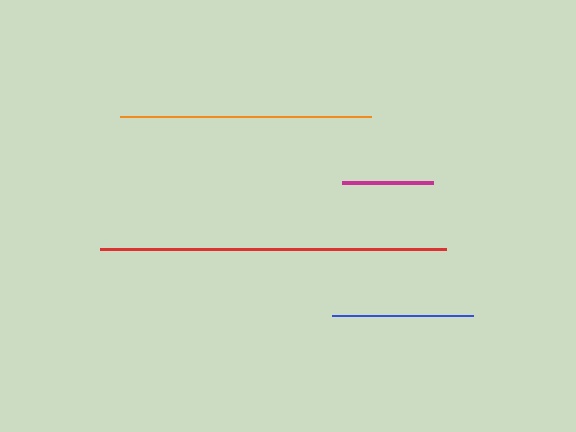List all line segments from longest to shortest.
From longest to shortest: red, orange, blue, magenta.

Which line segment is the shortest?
The magenta line is the shortest at approximately 91 pixels.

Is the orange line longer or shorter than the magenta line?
The orange line is longer than the magenta line.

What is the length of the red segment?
The red segment is approximately 346 pixels long.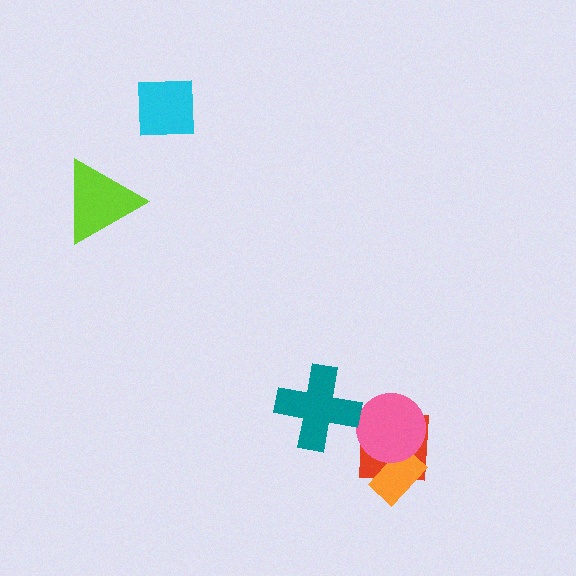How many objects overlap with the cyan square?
0 objects overlap with the cyan square.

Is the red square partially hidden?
Yes, it is partially covered by another shape.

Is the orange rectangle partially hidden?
Yes, it is partially covered by another shape.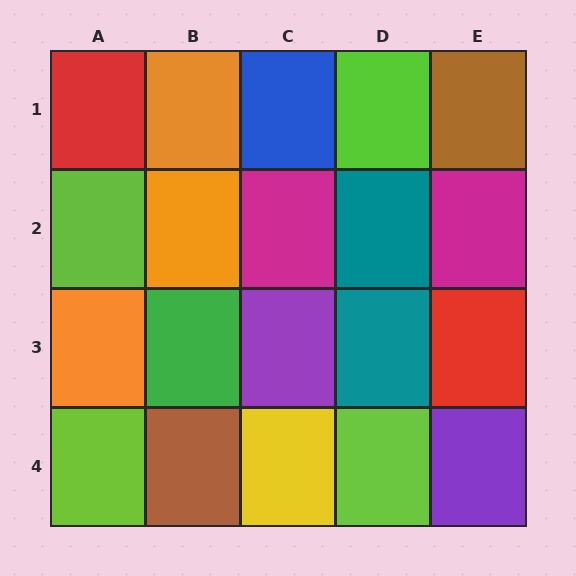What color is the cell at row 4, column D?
Lime.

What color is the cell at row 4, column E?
Purple.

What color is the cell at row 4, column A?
Lime.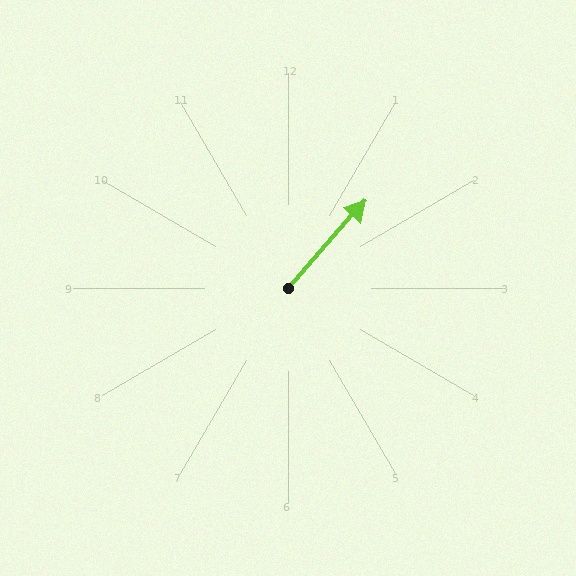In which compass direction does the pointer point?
Northeast.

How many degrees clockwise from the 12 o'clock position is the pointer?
Approximately 41 degrees.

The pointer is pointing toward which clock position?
Roughly 1 o'clock.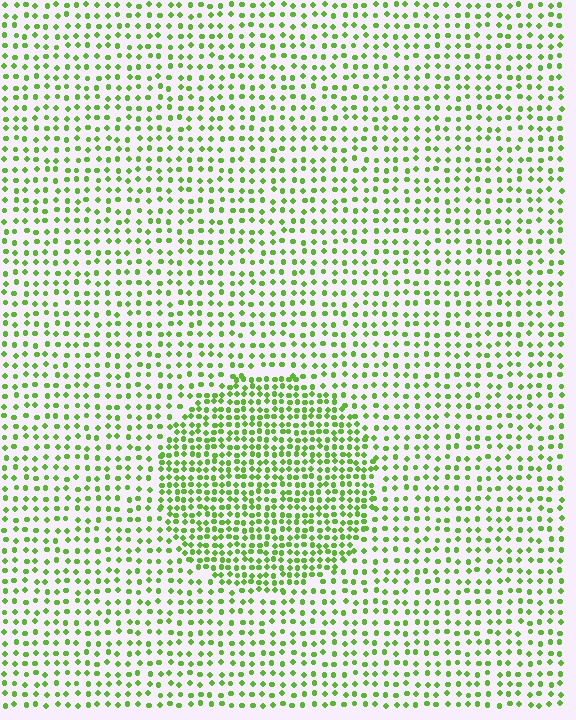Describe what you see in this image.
The image contains small lime elements arranged at two different densities. A circle-shaped region is visible where the elements are more densely packed than the surrounding area.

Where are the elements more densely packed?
The elements are more densely packed inside the circle boundary.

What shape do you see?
I see a circle.